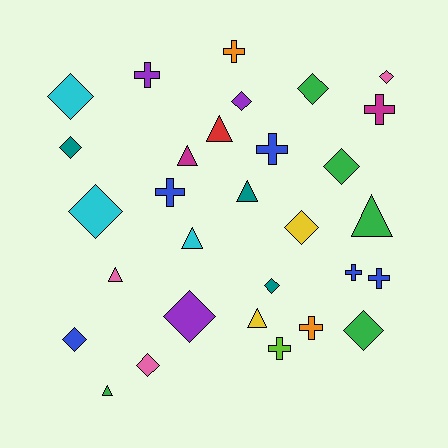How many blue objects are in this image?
There are 5 blue objects.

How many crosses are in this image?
There are 9 crosses.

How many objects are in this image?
There are 30 objects.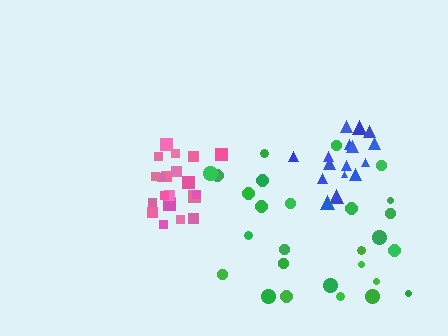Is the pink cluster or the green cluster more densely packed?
Pink.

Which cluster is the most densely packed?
Blue.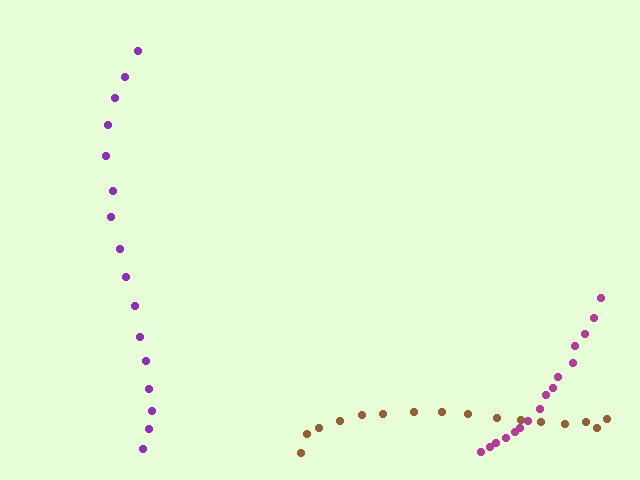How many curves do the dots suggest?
There are 3 distinct paths.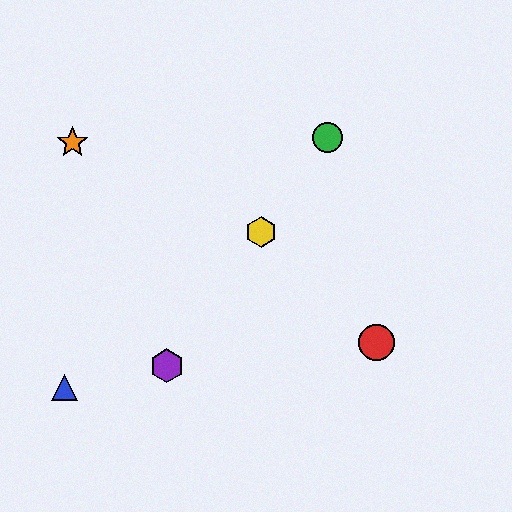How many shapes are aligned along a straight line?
3 shapes (the green circle, the yellow hexagon, the purple hexagon) are aligned along a straight line.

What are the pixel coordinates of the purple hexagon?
The purple hexagon is at (167, 366).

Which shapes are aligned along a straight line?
The green circle, the yellow hexagon, the purple hexagon are aligned along a straight line.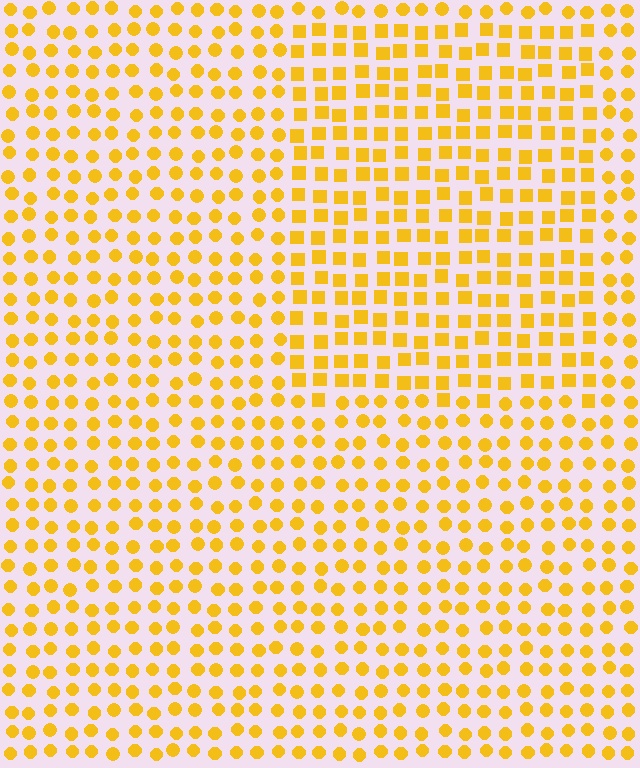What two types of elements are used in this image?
The image uses squares inside the rectangle region and circles outside it.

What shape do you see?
I see a rectangle.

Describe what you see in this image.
The image is filled with small yellow elements arranged in a uniform grid. A rectangle-shaped region contains squares, while the surrounding area contains circles. The boundary is defined purely by the change in element shape.